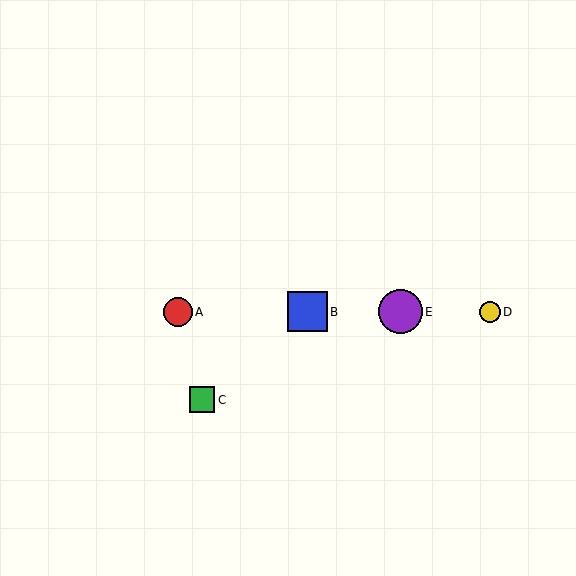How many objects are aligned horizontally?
4 objects (A, B, D, E) are aligned horizontally.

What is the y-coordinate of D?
Object D is at y≈312.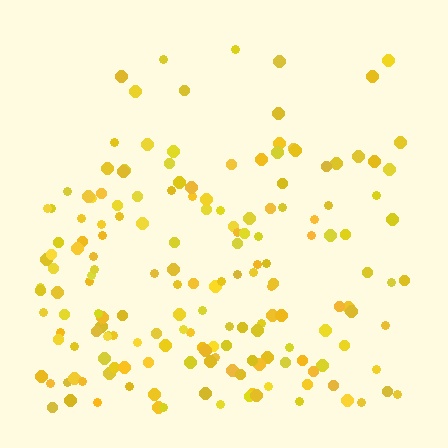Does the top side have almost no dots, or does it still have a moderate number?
Still a moderate number, just noticeably fewer than the bottom.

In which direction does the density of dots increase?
From top to bottom, with the bottom side densest.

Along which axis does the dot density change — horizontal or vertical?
Vertical.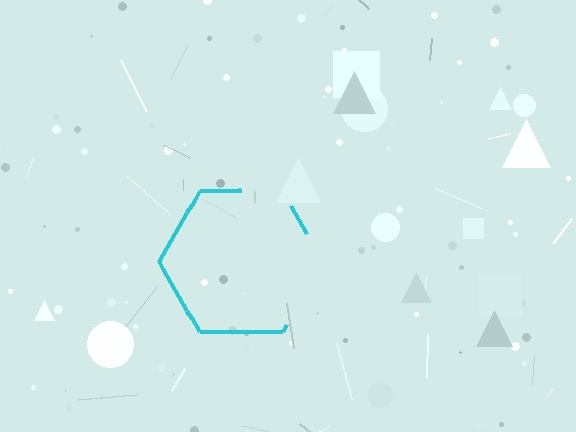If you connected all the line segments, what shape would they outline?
They would outline a hexagon.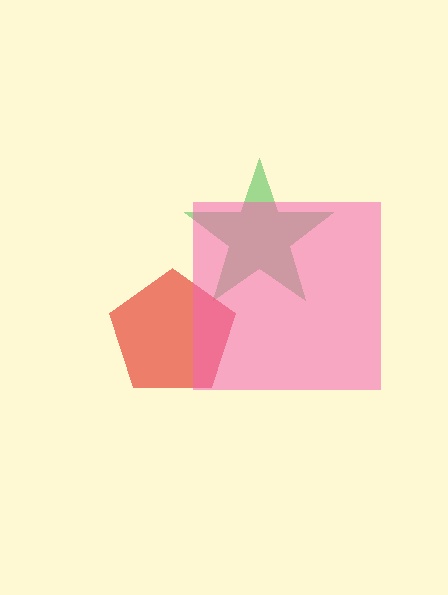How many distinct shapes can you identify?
There are 3 distinct shapes: a green star, a red pentagon, a pink square.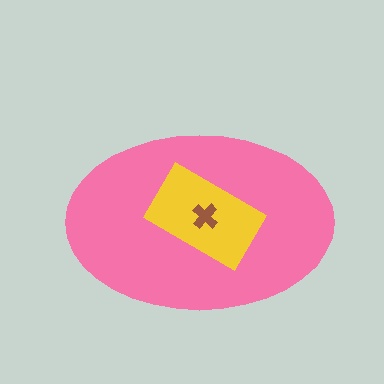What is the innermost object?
The brown cross.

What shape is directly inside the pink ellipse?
The yellow rectangle.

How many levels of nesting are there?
3.